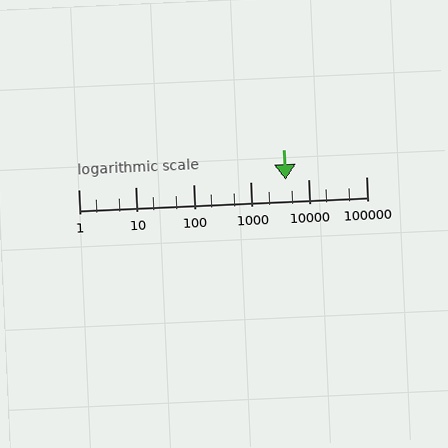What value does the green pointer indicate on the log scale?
The pointer indicates approximately 4000.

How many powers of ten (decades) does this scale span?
The scale spans 5 decades, from 1 to 100000.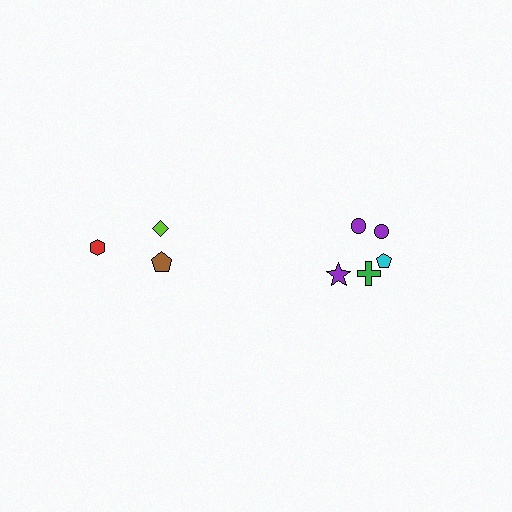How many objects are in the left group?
There are 3 objects.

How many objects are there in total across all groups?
There are 8 objects.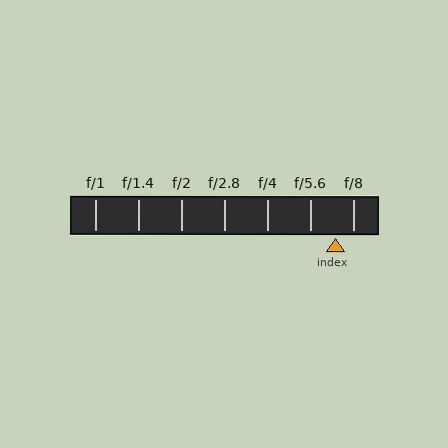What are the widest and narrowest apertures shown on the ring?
The widest aperture shown is f/1 and the narrowest is f/8.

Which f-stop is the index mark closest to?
The index mark is closest to f/8.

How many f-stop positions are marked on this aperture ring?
There are 7 f-stop positions marked.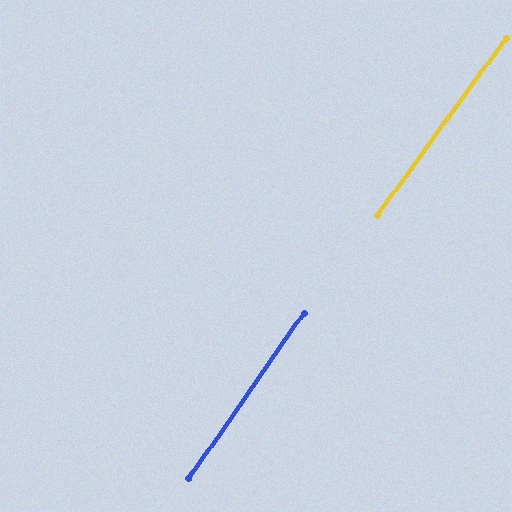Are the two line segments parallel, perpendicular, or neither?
Parallel — their directions differ by only 1.1°.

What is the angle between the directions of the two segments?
Approximately 1 degree.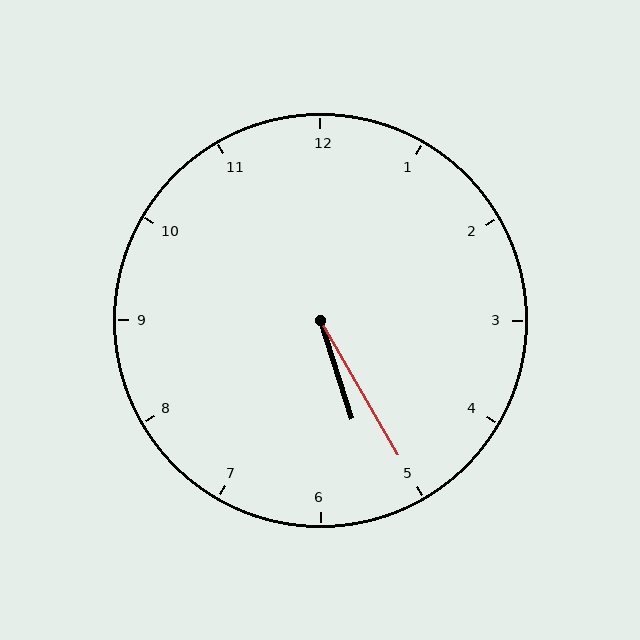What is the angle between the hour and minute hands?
Approximately 12 degrees.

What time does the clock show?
5:25.